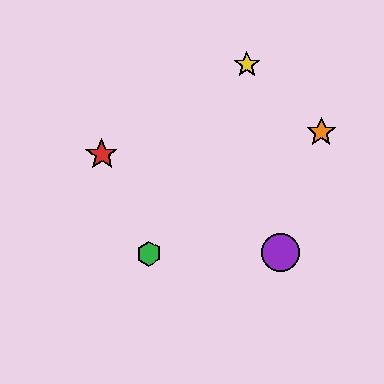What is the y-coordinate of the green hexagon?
The green hexagon is at y≈254.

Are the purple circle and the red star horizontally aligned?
No, the purple circle is at y≈252 and the red star is at y≈154.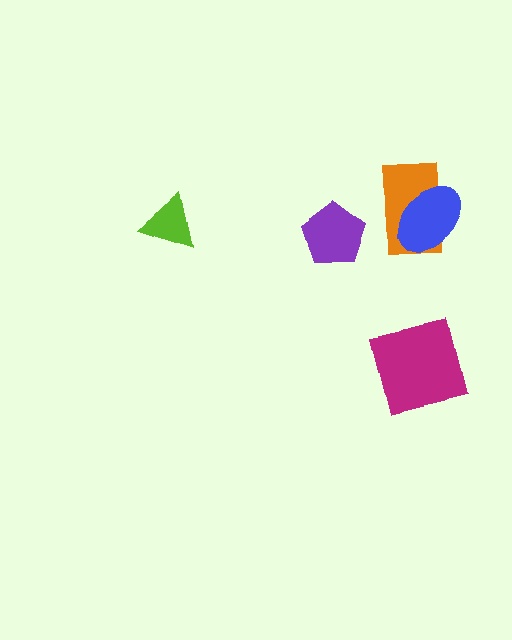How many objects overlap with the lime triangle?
0 objects overlap with the lime triangle.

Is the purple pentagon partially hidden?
No, no other shape covers it.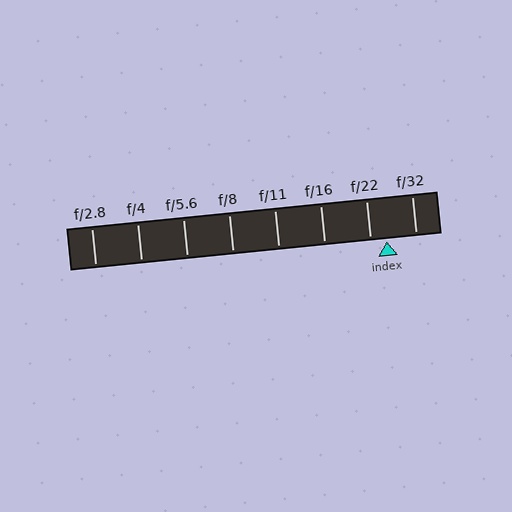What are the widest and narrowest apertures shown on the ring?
The widest aperture shown is f/2.8 and the narrowest is f/32.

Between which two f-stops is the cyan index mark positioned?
The index mark is between f/22 and f/32.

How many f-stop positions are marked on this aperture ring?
There are 8 f-stop positions marked.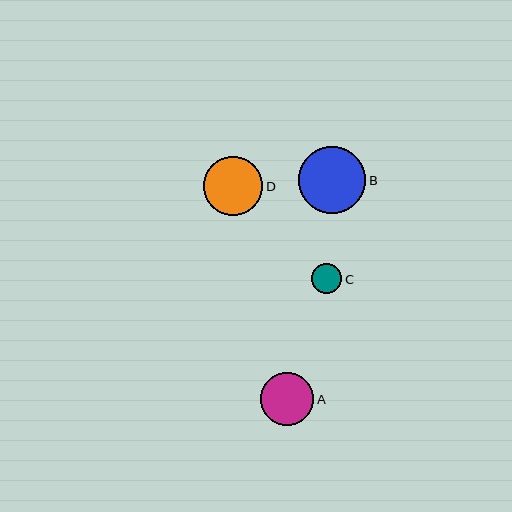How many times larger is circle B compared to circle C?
Circle B is approximately 2.2 times the size of circle C.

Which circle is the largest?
Circle B is the largest with a size of approximately 67 pixels.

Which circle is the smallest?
Circle C is the smallest with a size of approximately 30 pixels.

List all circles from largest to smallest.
From largest to smallest: B, D, A, C.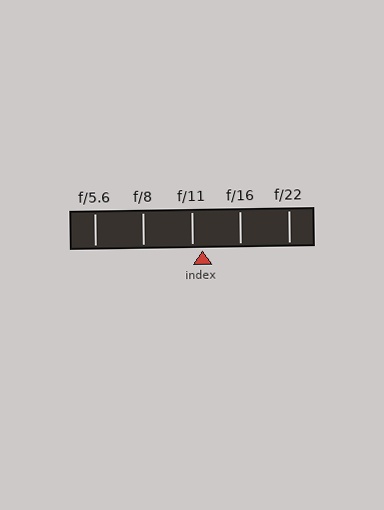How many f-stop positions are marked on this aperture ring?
There are 5 f-stop positions marked.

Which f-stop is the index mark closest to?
The index mark is closest to f/11.